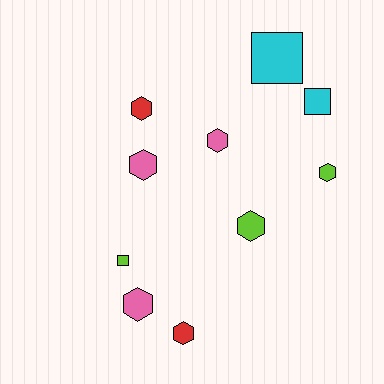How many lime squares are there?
There is 1 lime square.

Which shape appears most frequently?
Hexagon, with 7 objects.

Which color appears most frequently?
Lime, with 3 objects.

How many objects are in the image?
There are 10 objects.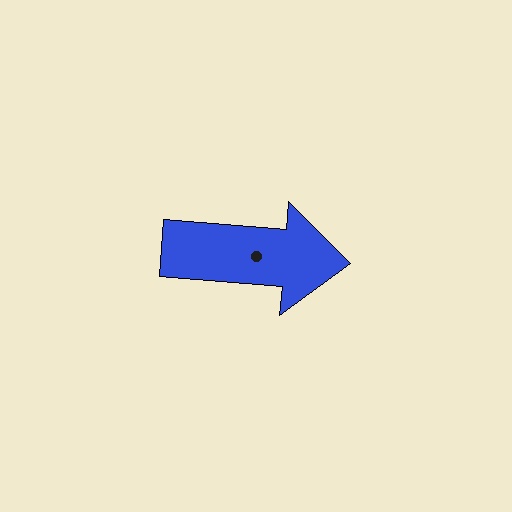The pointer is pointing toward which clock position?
Roughly 3 o'clock.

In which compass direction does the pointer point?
East.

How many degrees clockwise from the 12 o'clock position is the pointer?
Approximately 95 degrees.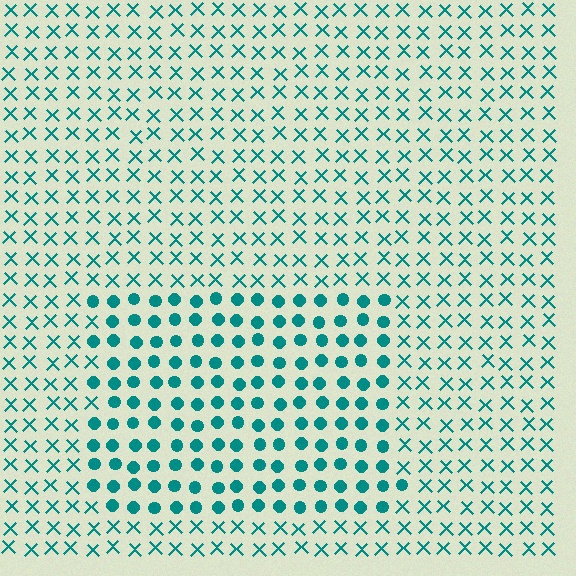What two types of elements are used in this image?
The image uses circles inside the rectangle region and X marks outside it.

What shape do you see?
I see a rectangle.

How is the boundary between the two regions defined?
The boundary is defined by a change in element shape: circles inside vs. X marks outside. All elements share the same color and spacing.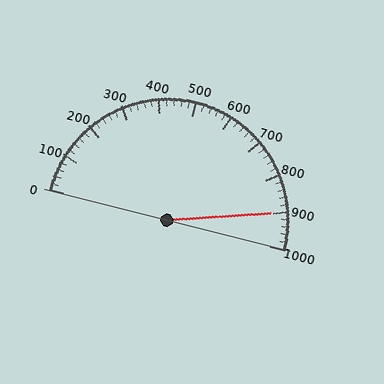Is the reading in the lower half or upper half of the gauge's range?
The reading is in the upper half of the range (0 to 1000).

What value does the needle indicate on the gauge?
The needle indicates approximately 900.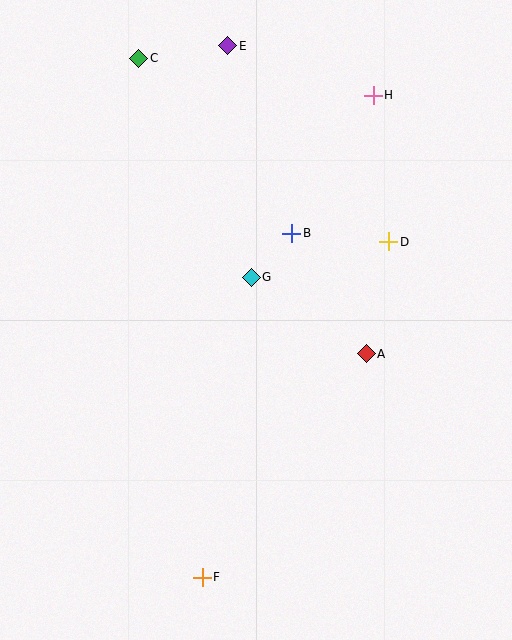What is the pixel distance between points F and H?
The distance between F and H is 512 pixels.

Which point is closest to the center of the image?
Point G at (251, 277) is closest to the center.